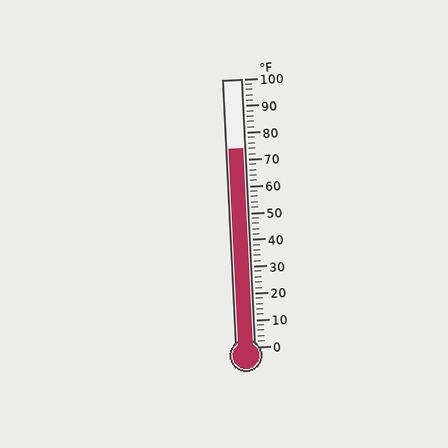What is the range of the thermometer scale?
The thermometer scale ranges from 0°F to 100°F.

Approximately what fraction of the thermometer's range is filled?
The thermometer is filled to approximately 75% of its range.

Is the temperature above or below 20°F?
The temperature is above 20°F.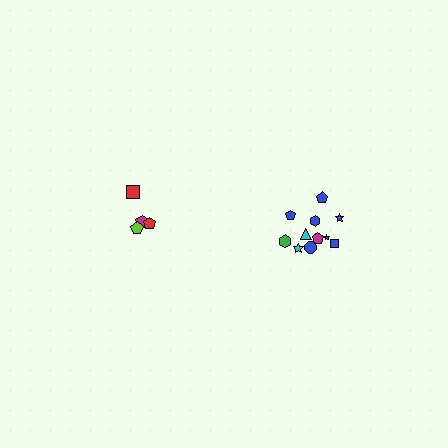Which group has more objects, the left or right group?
The right group.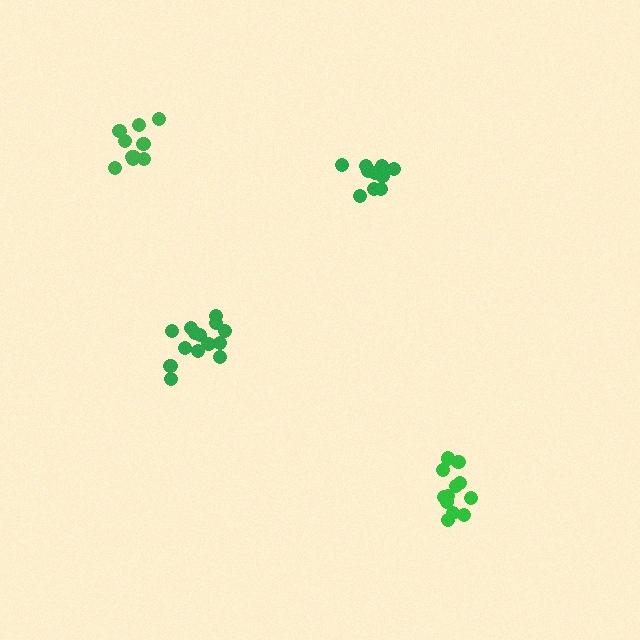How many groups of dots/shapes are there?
There are 4 groups.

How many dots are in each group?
Group 1: 14 dots, Group 2: 10 dots, Group 3: 10 dots, Group 4: 12 dots (46 total).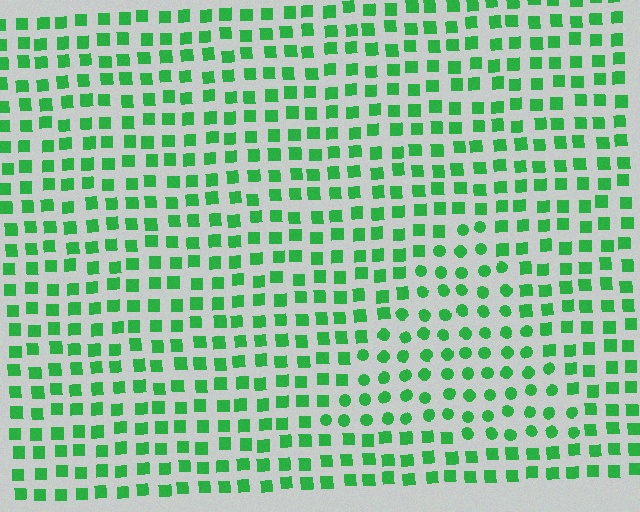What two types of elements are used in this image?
The image uses circles inside the triangle region and squares outside it.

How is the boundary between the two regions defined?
The boundary is defined by a change in element shape: circles inside vs. squares outside. All elements share the same color and spacing.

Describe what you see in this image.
The image is filled with small green elements arranged in a uniform grid. A triangle-shaped region contains circles, while the surrounding area contains squares. The boundary is defined purely by the change in element shape.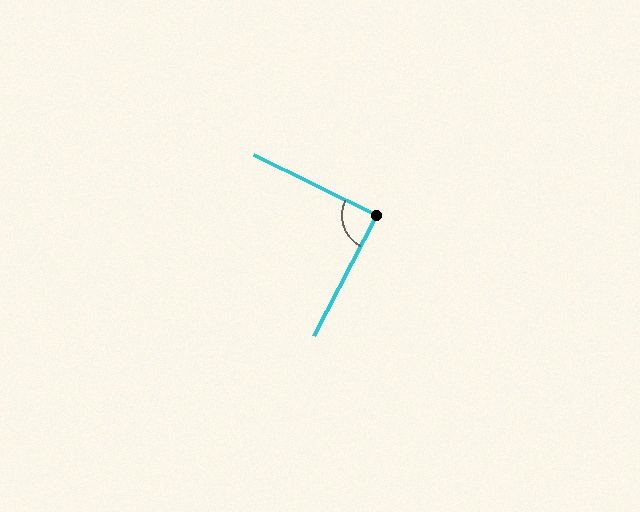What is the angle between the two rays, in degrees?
Approximately 89 degrees.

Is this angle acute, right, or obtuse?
It is approximately a right angle.